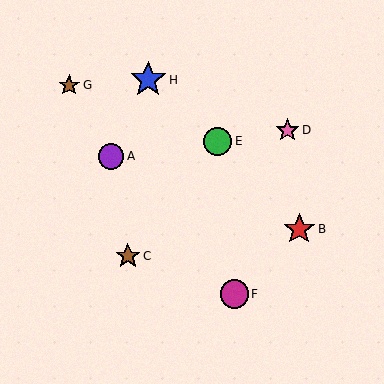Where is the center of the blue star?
The center of the blue star is at (148, 80).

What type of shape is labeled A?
Shape A is a purple circle.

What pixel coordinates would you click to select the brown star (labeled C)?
Click at (128, 256) to select the brown star C.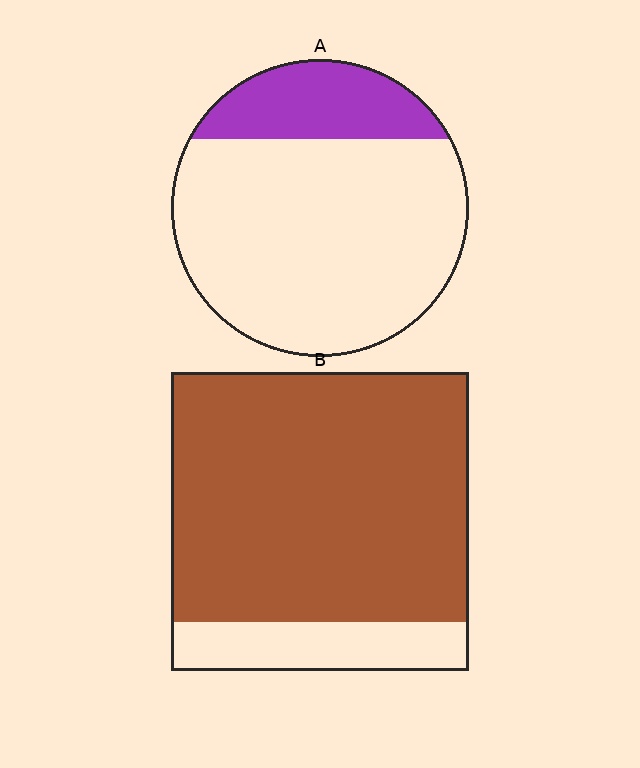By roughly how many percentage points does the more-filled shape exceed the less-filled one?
By roughly 60 percentage points (B over A).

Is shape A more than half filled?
No.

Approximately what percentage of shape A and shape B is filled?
A is approximately 20% and B is approximately 85%.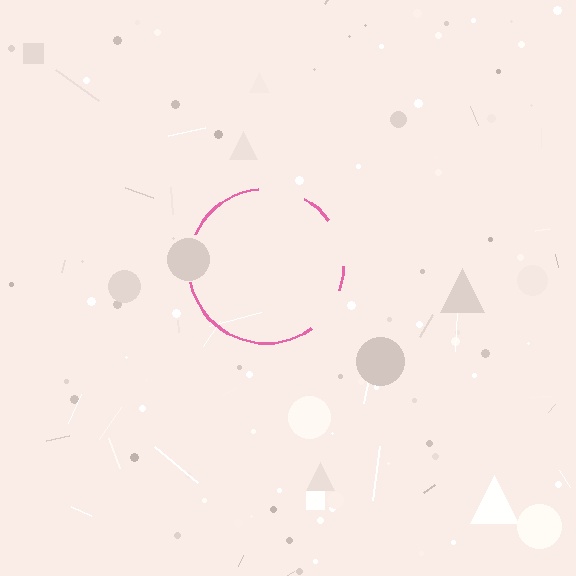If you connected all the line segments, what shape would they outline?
They would outline a circle.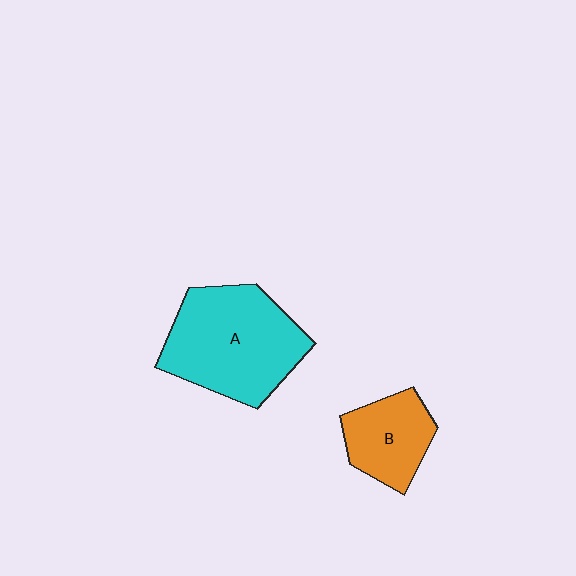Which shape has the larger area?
Shape A (cyan).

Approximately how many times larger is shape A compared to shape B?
Approximately 1.9 times.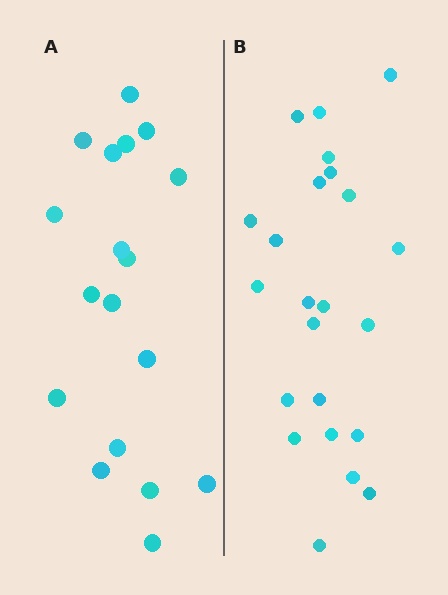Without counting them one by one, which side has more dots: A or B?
Region B (the right region) has more dots.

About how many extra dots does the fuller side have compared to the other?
Region B has about 5 more dots than region A.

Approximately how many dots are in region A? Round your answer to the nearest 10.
About 20 dots. (The exact count is 18, which rounds to 20.)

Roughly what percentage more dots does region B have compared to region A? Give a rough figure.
About 30% more.